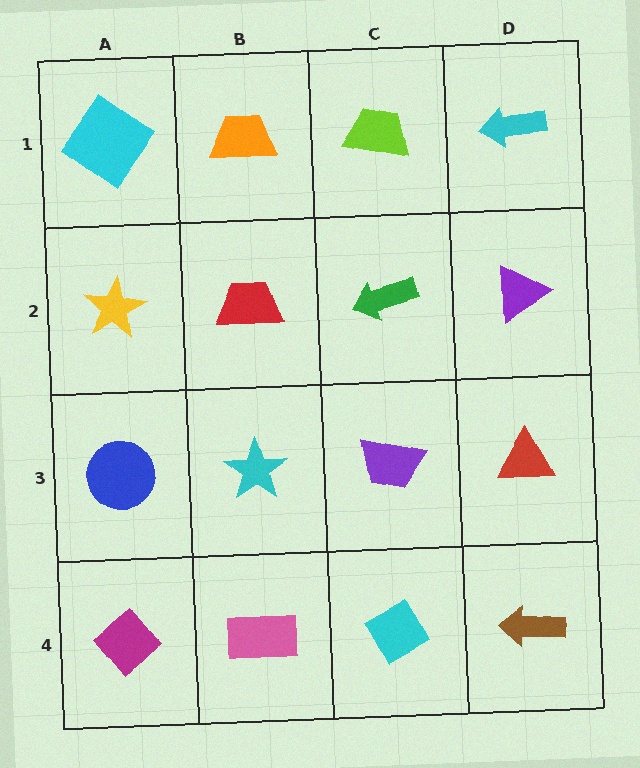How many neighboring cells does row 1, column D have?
2.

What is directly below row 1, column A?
A yellow star.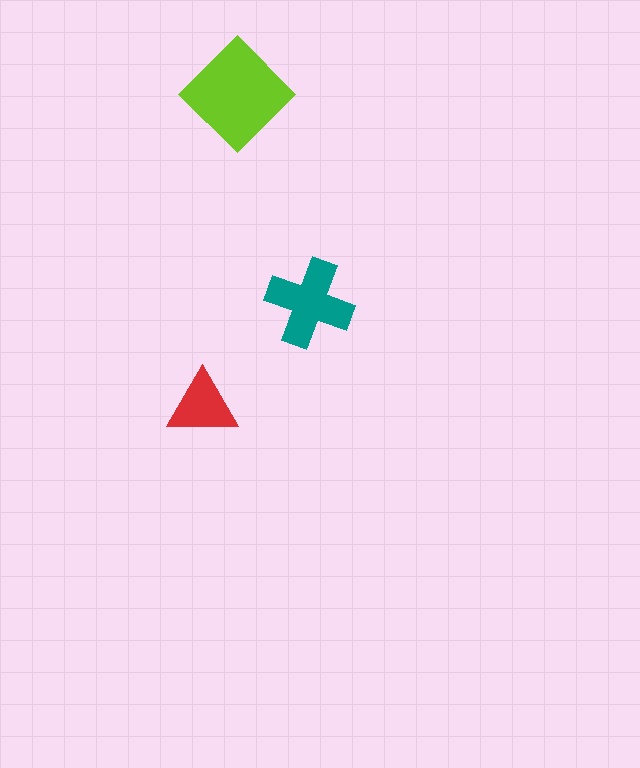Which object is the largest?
The lime diamond.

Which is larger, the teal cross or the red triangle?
The teal cross.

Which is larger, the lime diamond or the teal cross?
The lime diamond.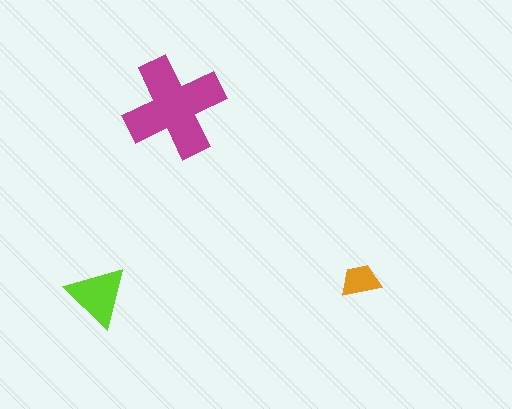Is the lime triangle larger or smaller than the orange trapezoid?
Larger.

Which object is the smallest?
The orange trapezoid.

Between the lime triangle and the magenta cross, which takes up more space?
The magenta cross.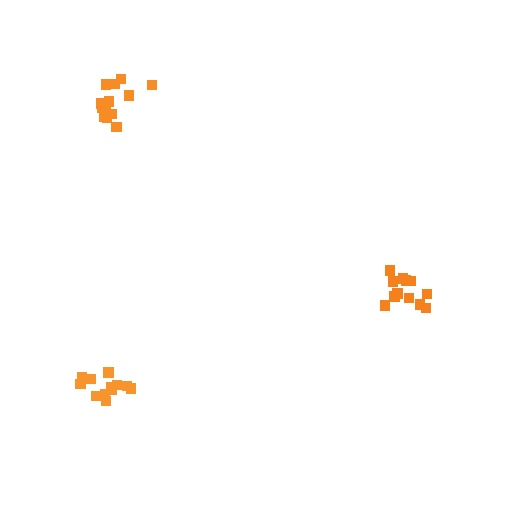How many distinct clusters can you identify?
There are 3 distinct clusters.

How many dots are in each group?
Group 1: 14 dots, Group 2: 12 dots, Group 3: 12 dots (38 total).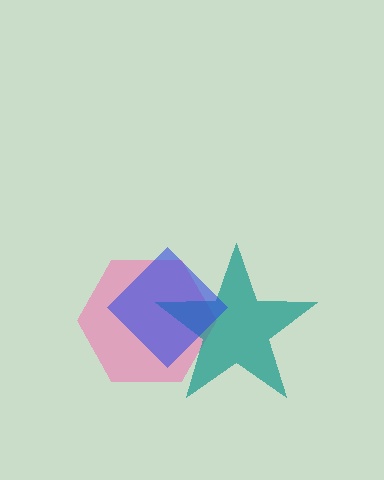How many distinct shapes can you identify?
There are 3 distinct shapes: a pink hexagon, a teal star, a blue diamond.